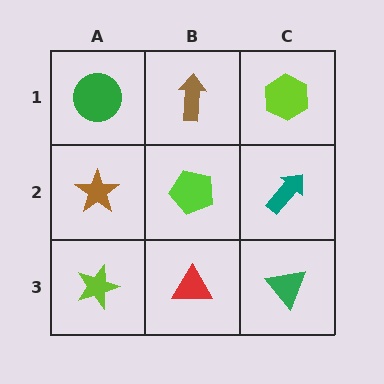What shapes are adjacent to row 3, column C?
A teal arrow (row 2, column C), a red triangle (row 3, column B).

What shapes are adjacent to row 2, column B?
A brown arrow (row 1, column B), a red triangle (row 3, column B), a brown star (row 2, column A), a teal arrow (row 2, column C).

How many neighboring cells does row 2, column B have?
4.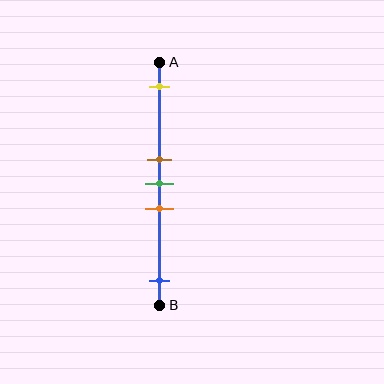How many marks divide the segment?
There are 5 marks dividing the segment.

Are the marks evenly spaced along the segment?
No, the marks are not evenly spaced.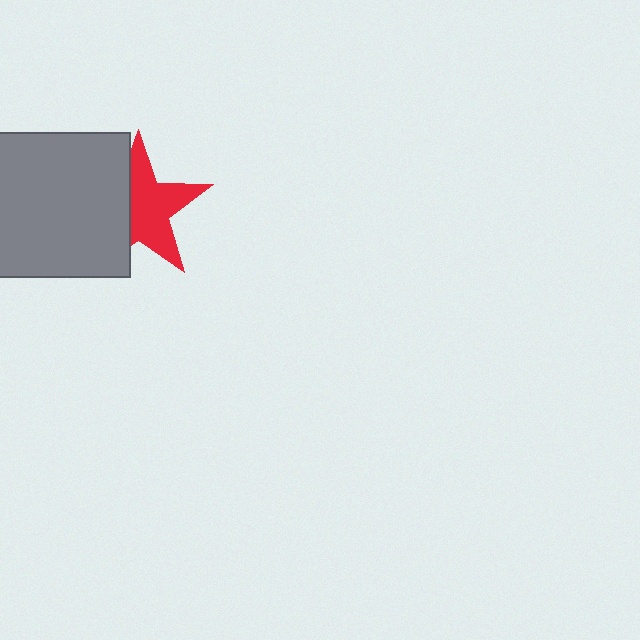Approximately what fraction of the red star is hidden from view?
Roughly 41% of the red star is hidden behind the gray square.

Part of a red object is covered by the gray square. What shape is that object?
It is a star.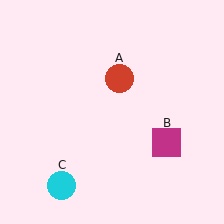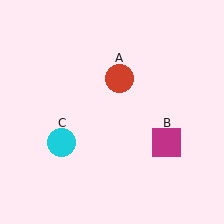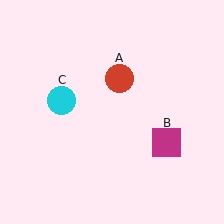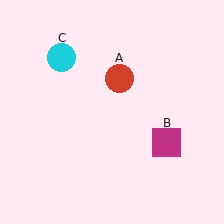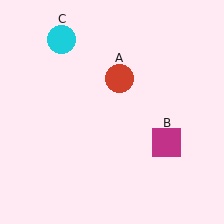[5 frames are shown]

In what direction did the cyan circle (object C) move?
The cyan circle (object C) moved up.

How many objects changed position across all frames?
1 object changed position: cyan circle (object C).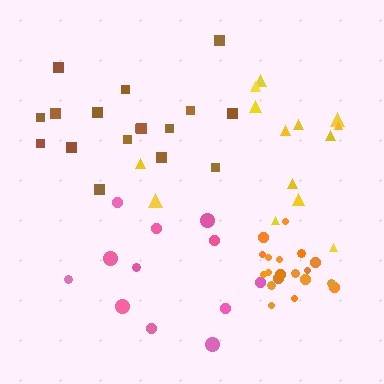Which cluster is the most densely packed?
Orange.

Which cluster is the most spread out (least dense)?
Pink.